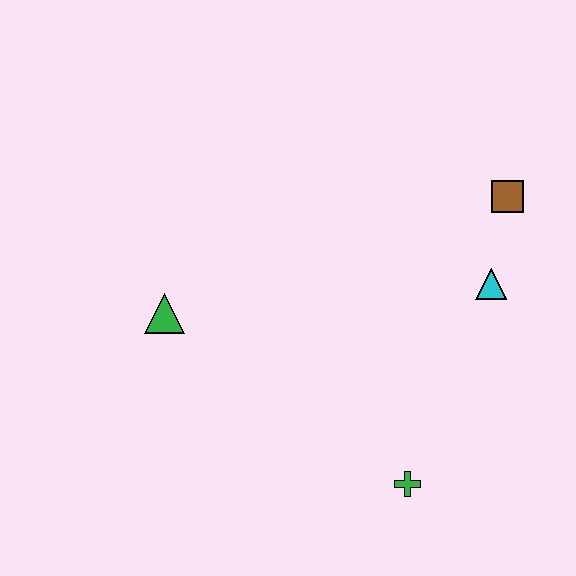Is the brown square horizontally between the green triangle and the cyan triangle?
No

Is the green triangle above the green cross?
Yes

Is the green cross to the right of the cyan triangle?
No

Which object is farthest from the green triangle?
The brown square is farthest from the green triangle.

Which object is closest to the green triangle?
The green cross is closest to the green triangle.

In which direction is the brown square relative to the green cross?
The brown square is above the green cross.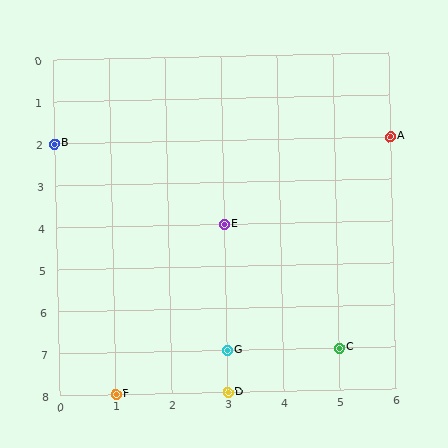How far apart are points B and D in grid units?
Points B and D are 3 columns and 6 rows apart (about 6.7 grid units diagonally).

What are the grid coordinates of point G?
Point G is at grid coordinates (3, 7).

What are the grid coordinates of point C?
Point C is at grid coordinates (5, 7).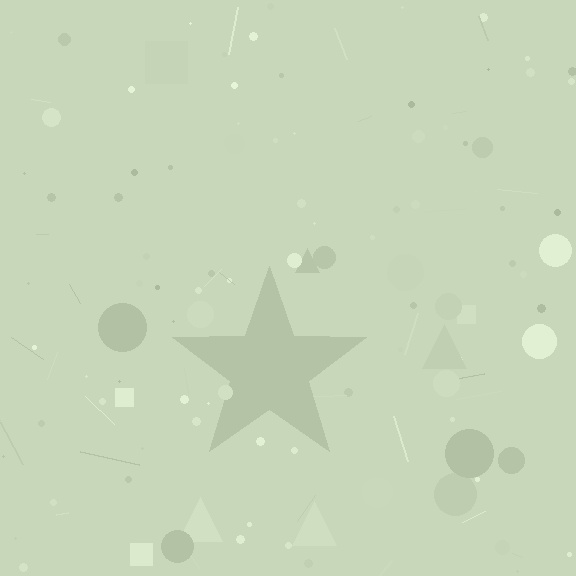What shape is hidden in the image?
A star is hidden in the image.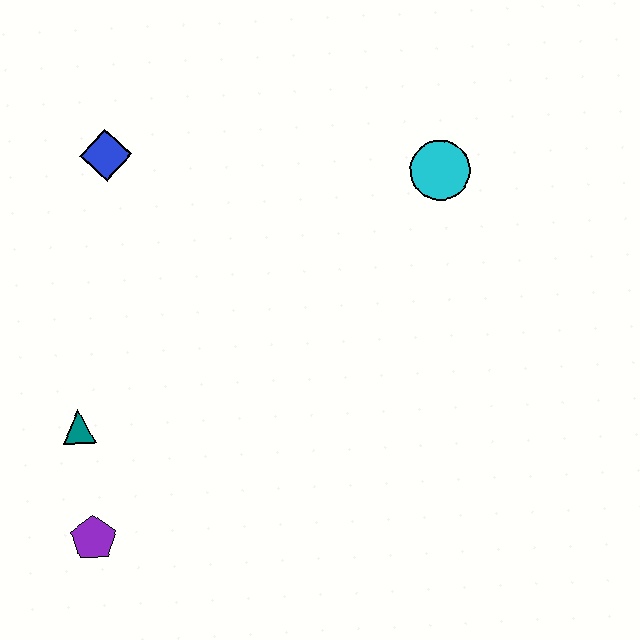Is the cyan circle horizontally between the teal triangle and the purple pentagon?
No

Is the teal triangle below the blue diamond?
Yes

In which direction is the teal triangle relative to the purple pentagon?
The teal triangle is above the purple pentagon.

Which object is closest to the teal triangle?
The purple pentagon is closest to the teal triangle.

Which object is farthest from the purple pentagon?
The cyan circle is farthest from the purple pentagon.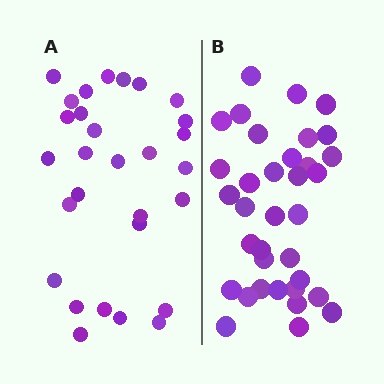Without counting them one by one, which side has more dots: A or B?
Region B (the right region) has more dots.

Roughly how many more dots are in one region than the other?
Region B has about 6 more dots than region A.